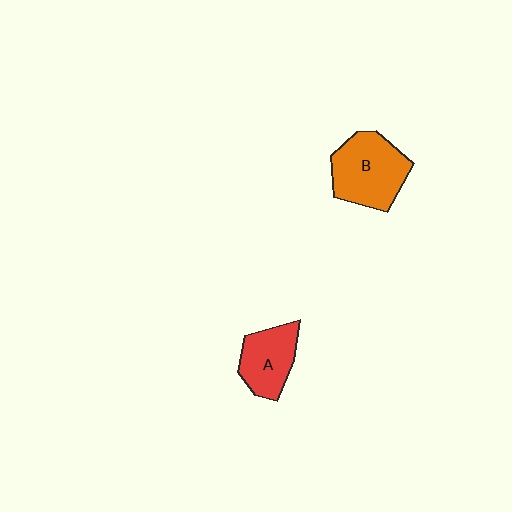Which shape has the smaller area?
Shape A (red).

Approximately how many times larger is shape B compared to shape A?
Approximately 1.4 times.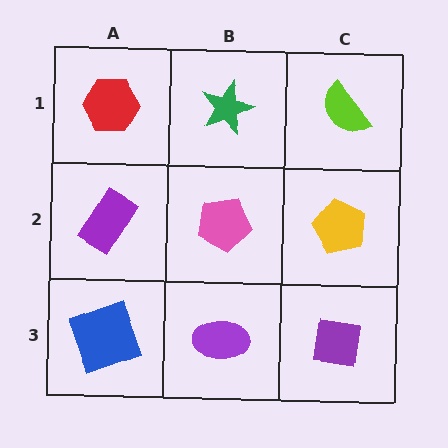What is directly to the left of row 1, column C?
A green star.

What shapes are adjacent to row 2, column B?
A green star (row 1, column B), a purple ellipse (row 3, column B), a purple rectangle (row 2, column A), a yellow pentagon (row 2, column C).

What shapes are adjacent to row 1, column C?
A yellow pentagon (row 2, column C), a green star (row 1, column B).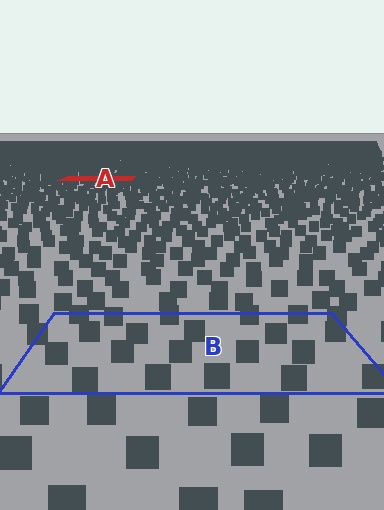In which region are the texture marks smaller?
The texture marks are smaller in region A, because it is farther away.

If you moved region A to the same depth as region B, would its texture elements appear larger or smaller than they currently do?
They would appear larger. At a closer depth, the same texture elements are projected at a bigger on-screen size.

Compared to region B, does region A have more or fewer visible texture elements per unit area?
Region A has more texture elements per unit area — they are packed more densely because it is farther away.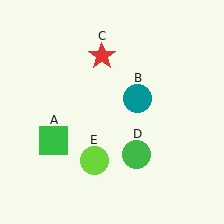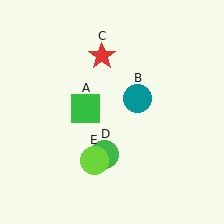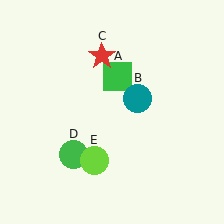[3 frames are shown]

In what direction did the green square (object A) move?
The green square (object A) moved up and to the right.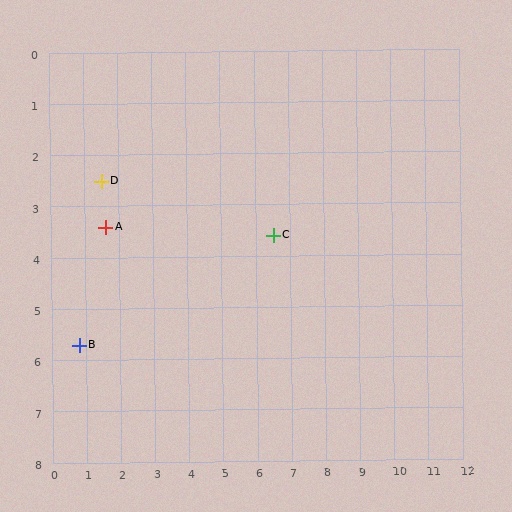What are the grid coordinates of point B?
Point B is at approximately (0.8, 5.7).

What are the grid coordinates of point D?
Point D is at approximately (1.5, 2.5).